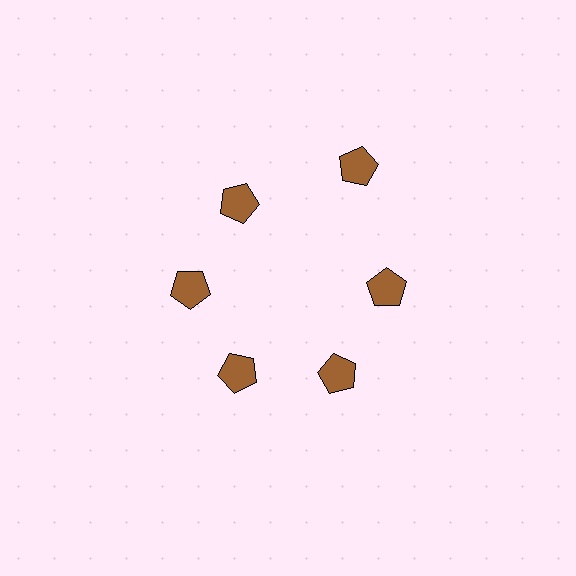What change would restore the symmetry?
The symmetry would be restored by moving it inward, back onto the ring so that all 6 pentagons sit at equal angles and equal distance from the center.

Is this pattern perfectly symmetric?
No. The 6 brown pentagons are arranged in a ring, but one element near the 1 o'clock position is pushed outward from the center, breaking the 6-fold rotational symmetry.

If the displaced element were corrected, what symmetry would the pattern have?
It would have 6-fold rotational symmetry — the pattern would map onto itself every 60 degrees.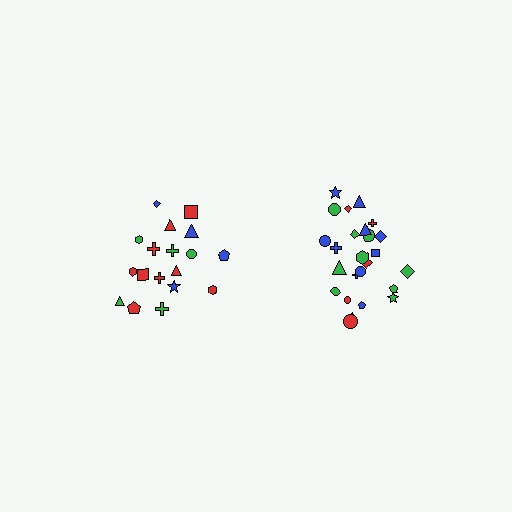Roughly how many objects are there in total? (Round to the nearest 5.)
Roughly 45 objects in total.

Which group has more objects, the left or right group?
The right group.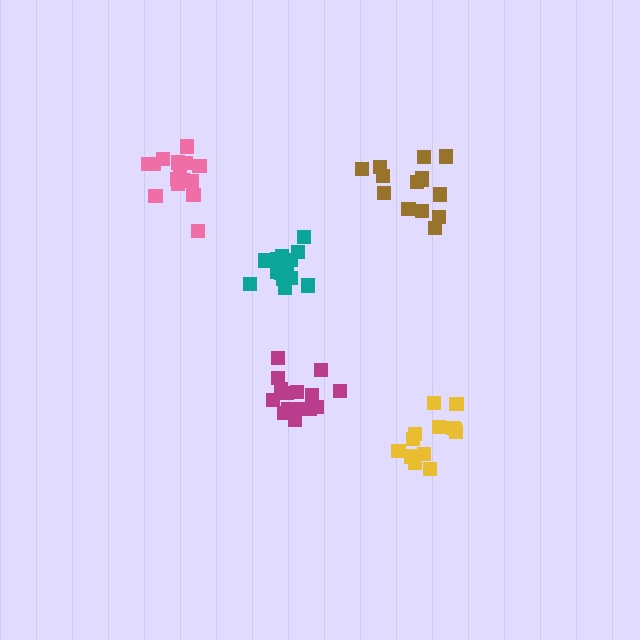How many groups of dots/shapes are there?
There are 5 groups.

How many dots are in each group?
Group 1: 13 dots, Group 2: 14 dots, Group 3: 14 dots, Group 4: 16 dots, Group 5: 15 dots (72 total).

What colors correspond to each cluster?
The clusters are colored: yellow, brown, teal, magenta, pink.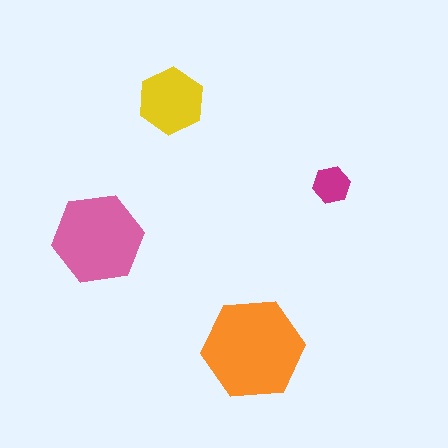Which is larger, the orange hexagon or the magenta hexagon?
The orange one.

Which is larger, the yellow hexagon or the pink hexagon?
The pink one.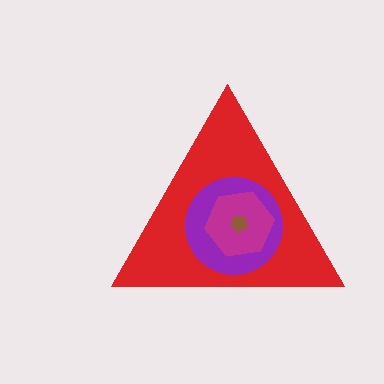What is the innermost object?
The brown pentagon.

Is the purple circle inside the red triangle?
Yes.